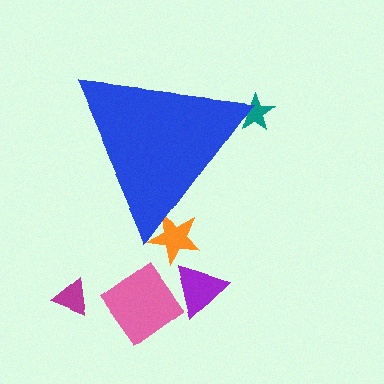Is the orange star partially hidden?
Yes, the orange star is partially hidden behind the blue triangle.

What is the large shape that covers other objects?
A blue triangle.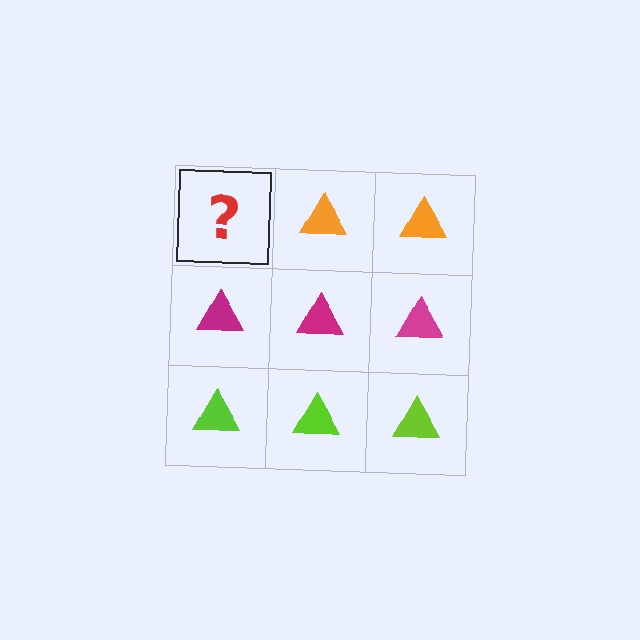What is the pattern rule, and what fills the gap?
The rule is that each row has a consistent color. The gap should be filled with an orange triangle.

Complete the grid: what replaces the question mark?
The question mark should be replaced with an orange triangle.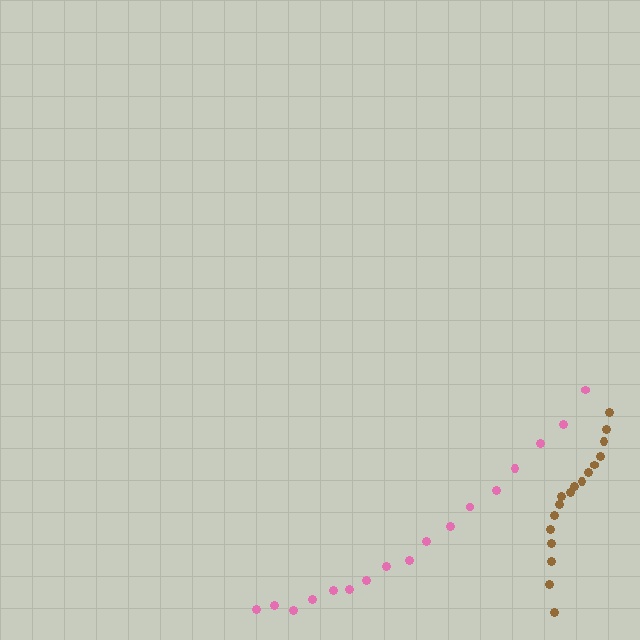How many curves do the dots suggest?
There are 2 distinct paths.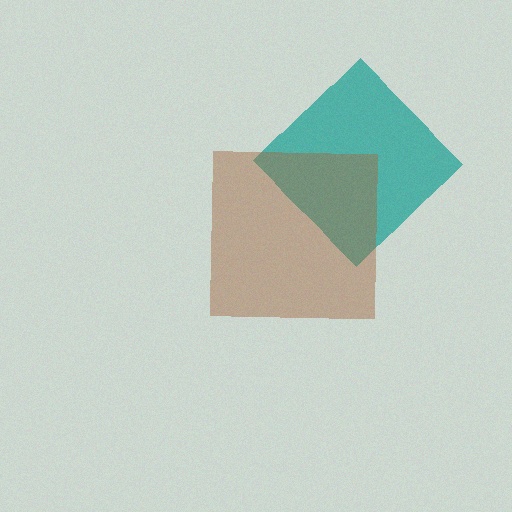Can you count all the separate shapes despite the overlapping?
Yes, there are 2 separate shapes.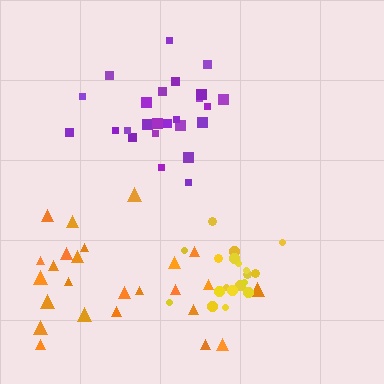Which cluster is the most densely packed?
Yellow.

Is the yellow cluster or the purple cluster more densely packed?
Yellow.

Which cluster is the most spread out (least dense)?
Orange.